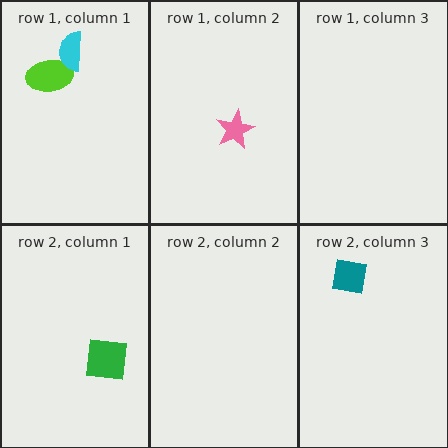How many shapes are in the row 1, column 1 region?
2.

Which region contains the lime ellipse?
The row 1, column 1 region.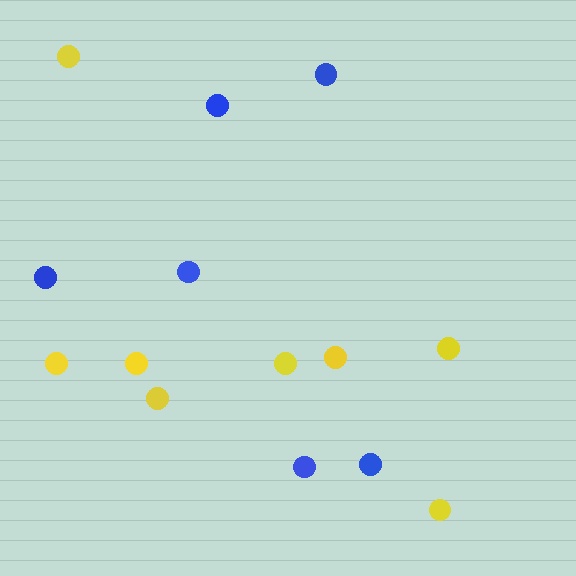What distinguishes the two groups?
There are 2 groups: one group of yellow circles (8) and one group of blue circles (6).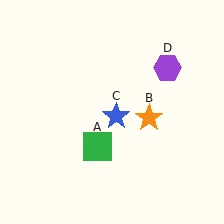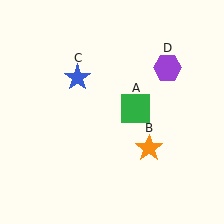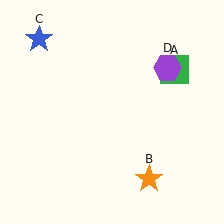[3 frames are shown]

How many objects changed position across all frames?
3 objects changed position: green square (object A), orange star (object B), blue star (object C).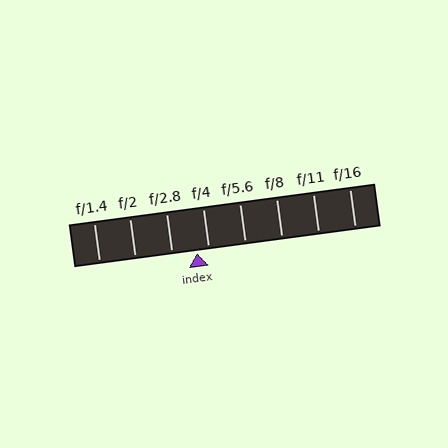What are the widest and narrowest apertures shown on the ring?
The widest aperture shown is f/1.4 and the narrowest is f/16.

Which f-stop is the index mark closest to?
The index mark is closest to f/4.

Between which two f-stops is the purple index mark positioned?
The index mark is between f/2.8 and f/4.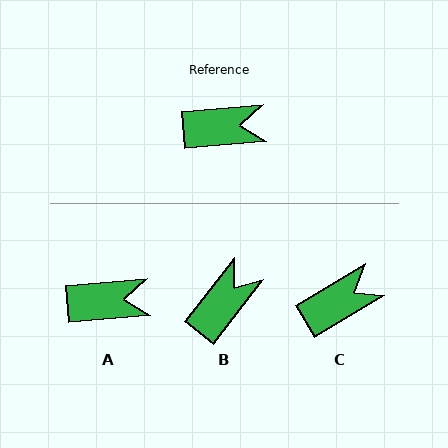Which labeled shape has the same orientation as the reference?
A.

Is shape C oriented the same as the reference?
No, it is off by about 26 degrees.